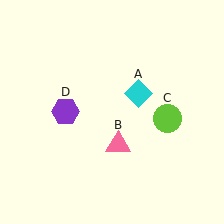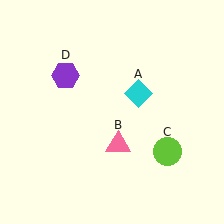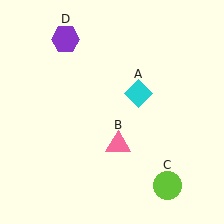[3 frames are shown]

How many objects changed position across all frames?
2 objects changed position: lime circle (object C), purple hexagon (object D).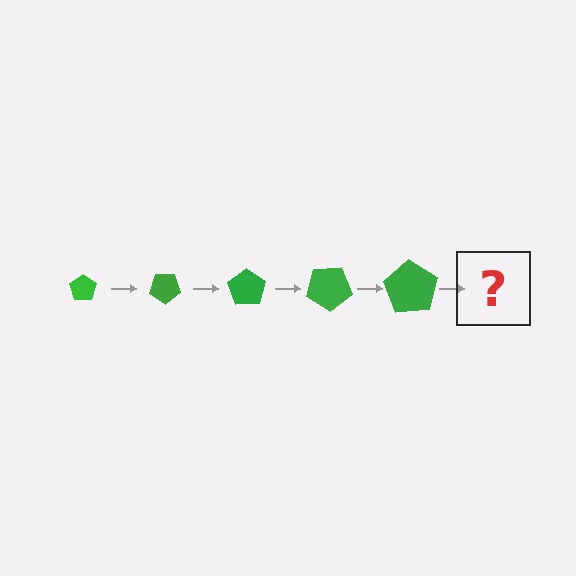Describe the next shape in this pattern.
It should be a pentagon, larger than the previous one and rotated 175 degrees from the start.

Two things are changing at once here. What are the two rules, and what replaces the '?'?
The two rules are that the pentagon grows larger each step and it rotates 35 degrees each step. The '?' should be a pentagon, larger than the previous one and rotated 175 degrees from the start.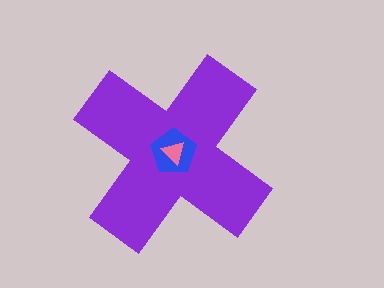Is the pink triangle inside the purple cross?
Yes.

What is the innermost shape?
The pink triangle.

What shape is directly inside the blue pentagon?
The pink triangle.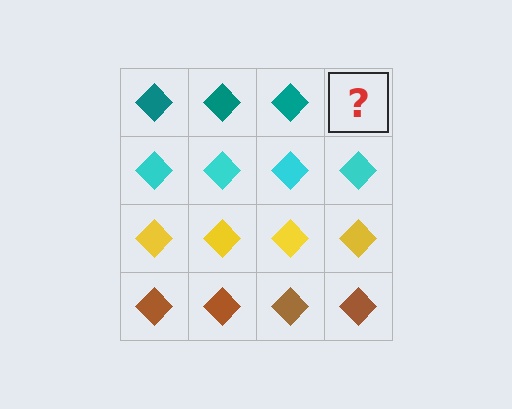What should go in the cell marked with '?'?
The missing cell should contain a teal diamond.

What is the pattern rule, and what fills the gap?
The rule is that each row has a consistent color. The gap should be filled with a teal diamond.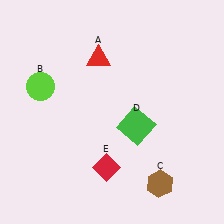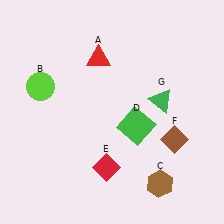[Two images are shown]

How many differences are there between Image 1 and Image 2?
There are 2 differences between the two images.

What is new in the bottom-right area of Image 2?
A brown diamond (F) was added in the bottom-right area of Image 2.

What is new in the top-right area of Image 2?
A green triangle (G) was added in the top-right area of Image 2.